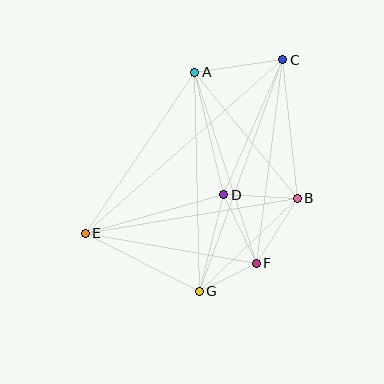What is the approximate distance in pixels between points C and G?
The distance between C and G is approximately 246 pixels.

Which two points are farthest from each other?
Points C and E are farthest from each other.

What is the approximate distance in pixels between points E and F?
The distance between E and F is approximately 174 pixels.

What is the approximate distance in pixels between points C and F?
The distance between C and F is approximately 205 pixels.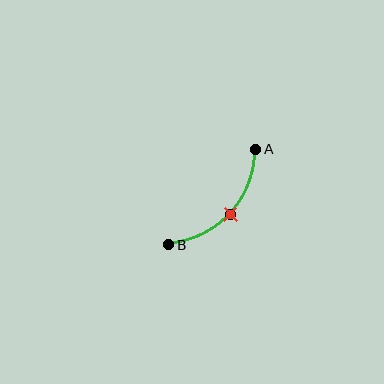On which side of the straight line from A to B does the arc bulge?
The arc bulges below and to the right of the straight line connecting A and B.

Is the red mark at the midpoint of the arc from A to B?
Yes. The red mark lies on the arc at equal arc-length from both A and B — it is the arc midpoint.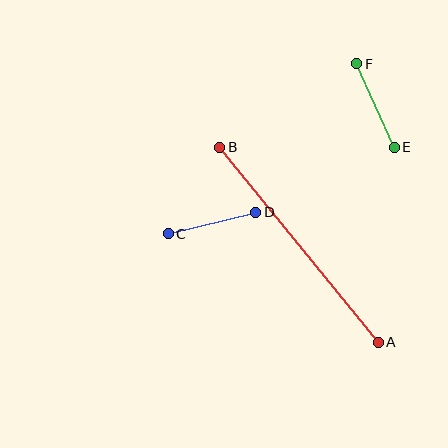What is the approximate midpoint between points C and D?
The midpoint is at approximately (212, 223) pixels.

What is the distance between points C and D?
The distance is approximately 90 pixels.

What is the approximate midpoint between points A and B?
The midpoint is at approximately (299, 245) pixels.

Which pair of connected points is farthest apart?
Points A and B are farthest apart.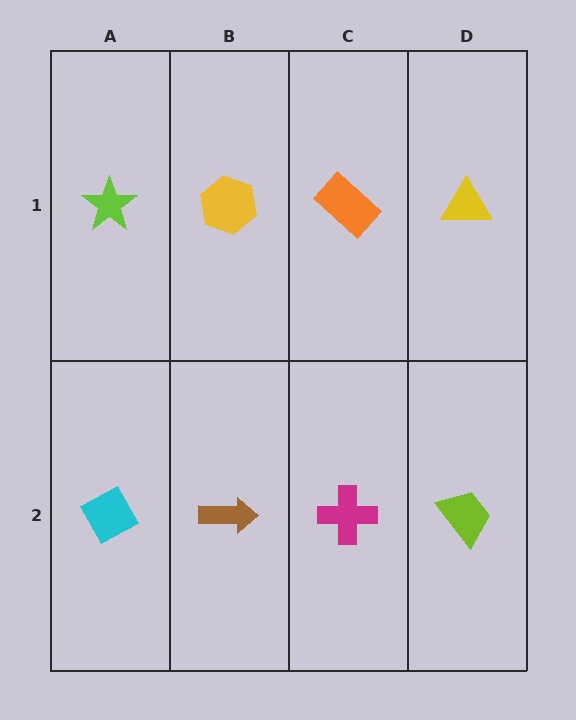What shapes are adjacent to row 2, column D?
A yellow triangle (row 1, column D), a magenta cross (row 2, column C).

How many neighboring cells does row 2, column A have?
2.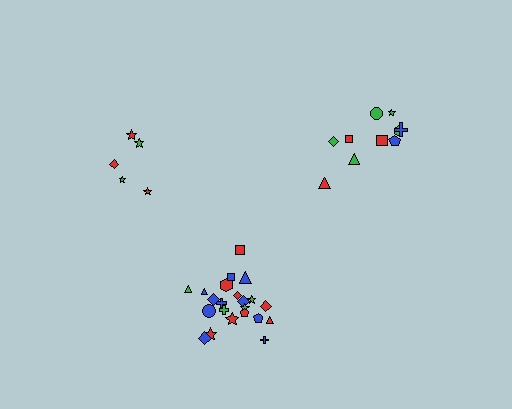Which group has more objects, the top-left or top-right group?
The top-right group.